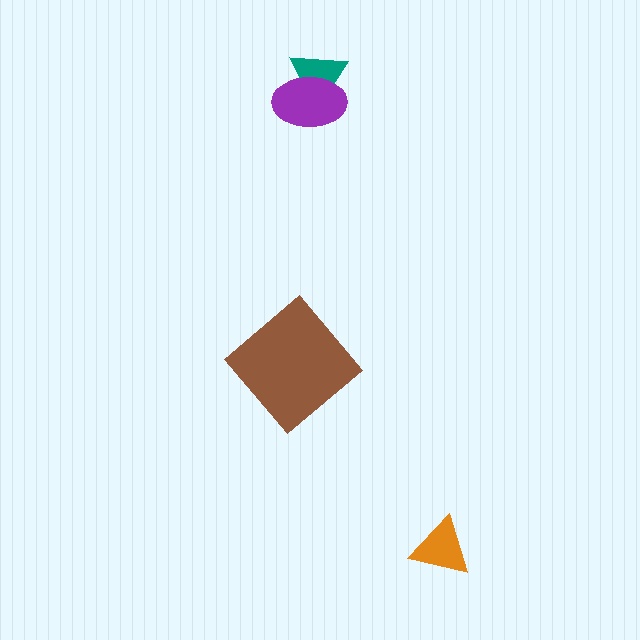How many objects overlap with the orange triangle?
0 objects overlap with the orange triangle.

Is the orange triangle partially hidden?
No, no other shape covers it.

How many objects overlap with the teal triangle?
1 object overlaps with the teal triangle.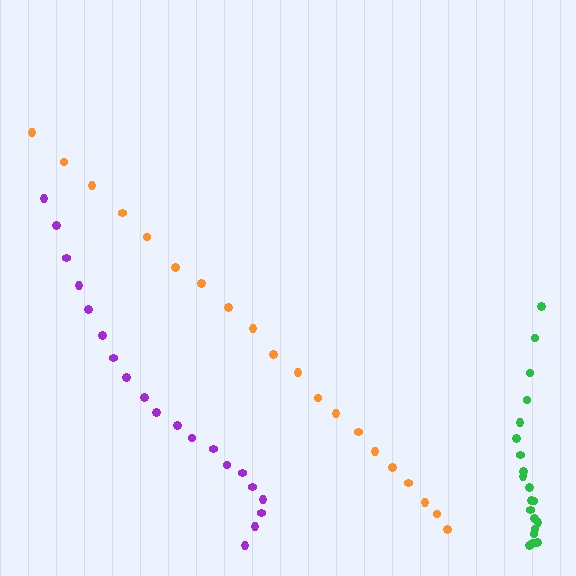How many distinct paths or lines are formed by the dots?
There are 3 distinct paths.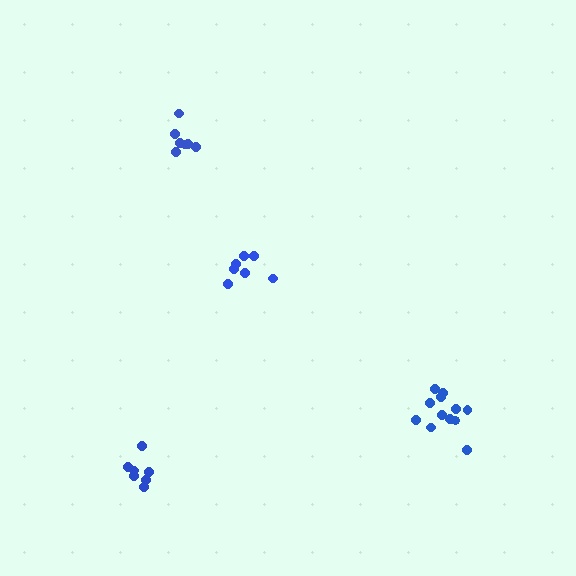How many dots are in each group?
Group 1: 7 dots, Group 2: 7 dots, Group 3: 12 dots, Group 4: 7 dots (33 total).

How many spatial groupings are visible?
There are 4 spatial groupings.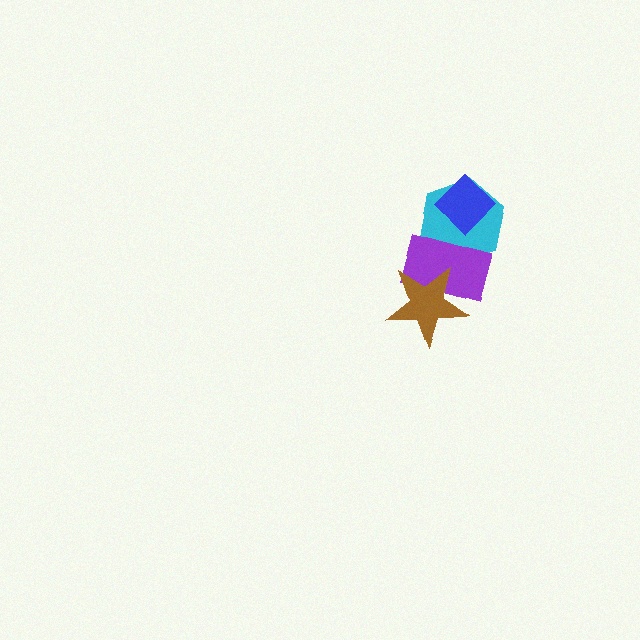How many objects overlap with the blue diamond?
1 object overlaps with the blue diamond.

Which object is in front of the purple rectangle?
The brown star is in front of the purple rectangle.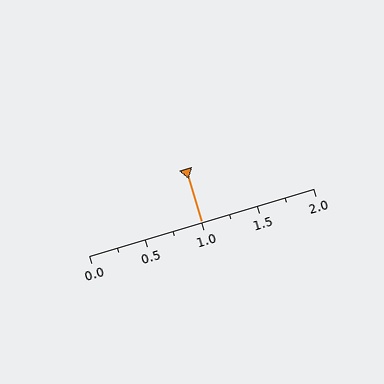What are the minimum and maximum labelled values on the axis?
The axis runs from 0.0 to 2.0.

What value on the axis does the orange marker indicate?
The marker indicates approximately 1.